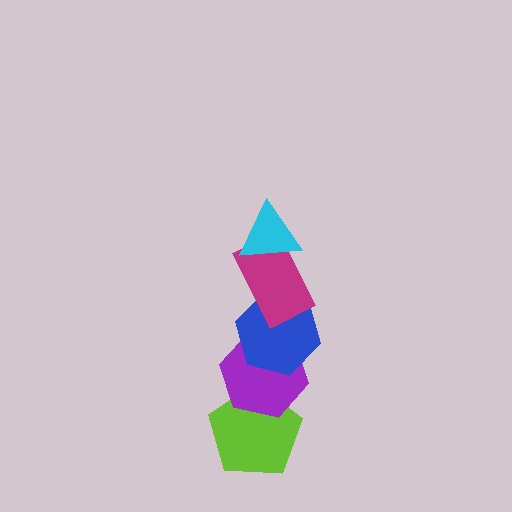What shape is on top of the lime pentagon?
The purple hexagon is on top of the lime pentagon.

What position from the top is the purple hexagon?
The purple hexagon is 4th from the top.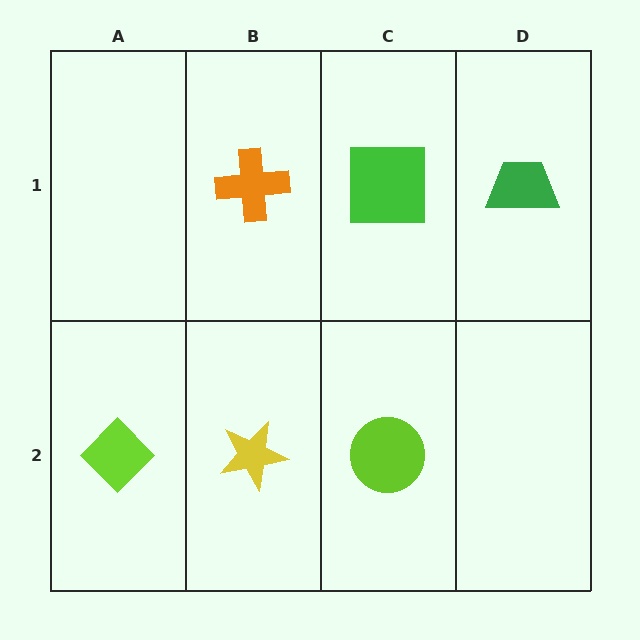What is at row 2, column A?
A lime diamond.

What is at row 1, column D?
A green trapezoid.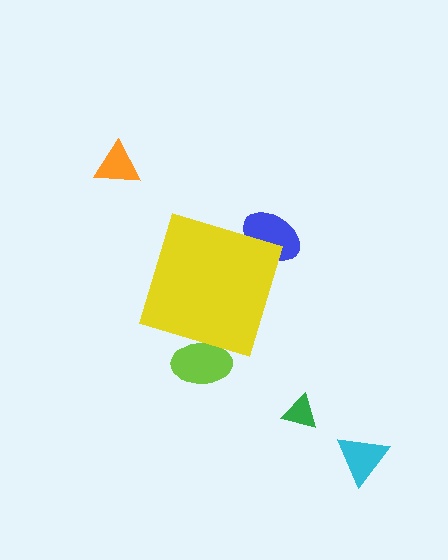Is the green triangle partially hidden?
No, the green triangle is fully visible.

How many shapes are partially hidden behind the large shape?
2 shapes are partially hidden.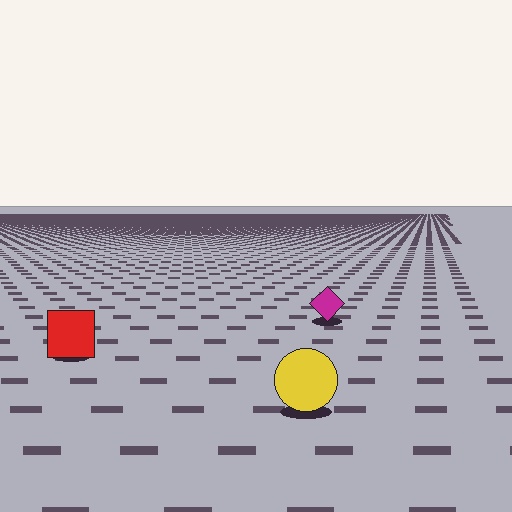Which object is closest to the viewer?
The yellow circle is closest. The texture marks near it are larger and more spread out.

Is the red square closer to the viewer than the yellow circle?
No. The yellow circle is closer — you can tell from the texture gradient: the ground texture is coarser near it.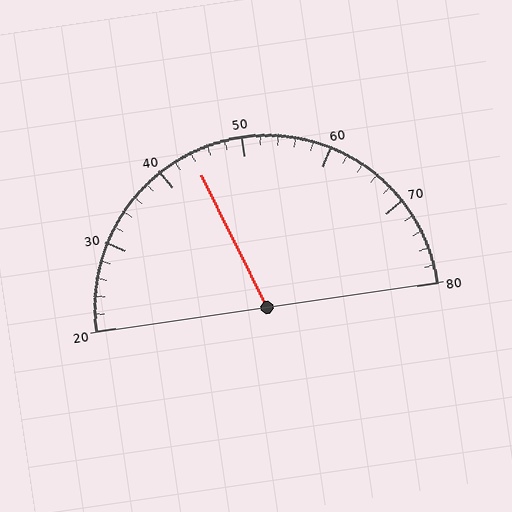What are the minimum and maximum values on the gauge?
The gauge ranges from 20 to 80.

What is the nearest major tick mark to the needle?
The nearest major tick mark is 40.